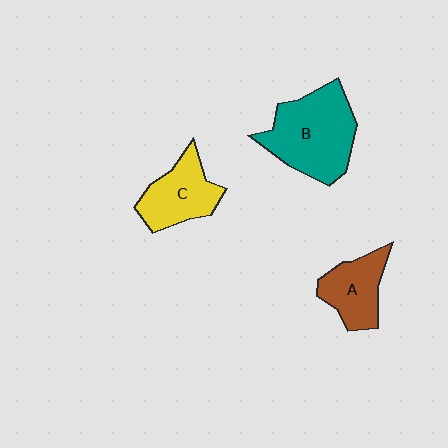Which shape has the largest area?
Shape B (teal).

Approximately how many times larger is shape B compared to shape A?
Approximately 1.7 times.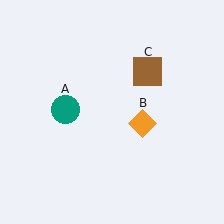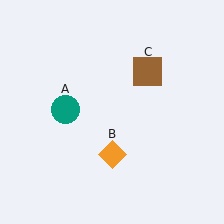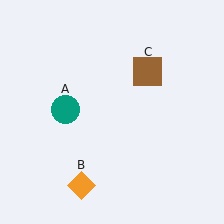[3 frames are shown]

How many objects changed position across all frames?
1 object changed position: orange diamond (object B).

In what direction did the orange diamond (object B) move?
The orange diamond (object B) moved down and to the left.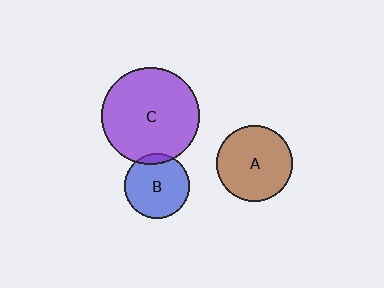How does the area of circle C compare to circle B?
Approximately 2.2 times.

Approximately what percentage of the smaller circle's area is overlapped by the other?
Approximately 10%.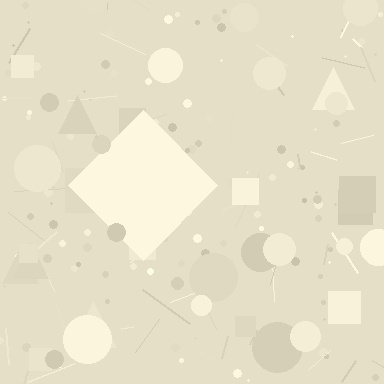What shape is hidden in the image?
A diamond is hidden in the image.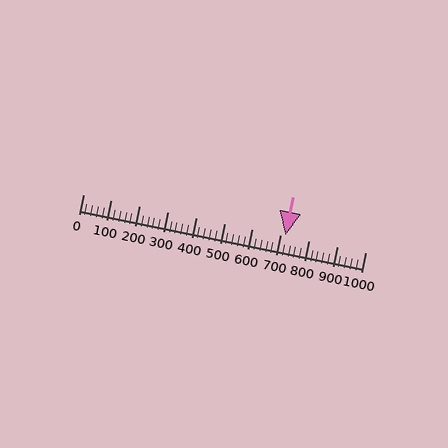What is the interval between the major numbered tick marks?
The major tick marks are spaced 100 units apart.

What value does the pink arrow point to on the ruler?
The pink arrow points to approximately 718.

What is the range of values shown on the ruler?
The ruler shows values from 0 to 1000.